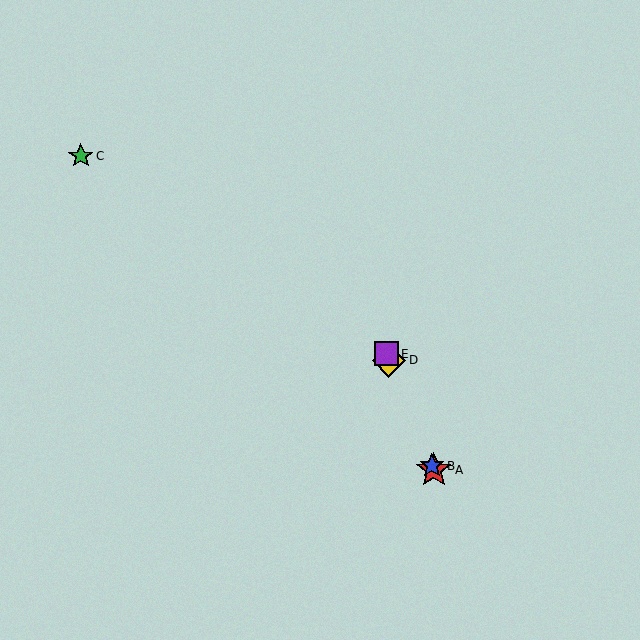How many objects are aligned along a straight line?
4 objects (A, B, D, E) are aligned along a straight line.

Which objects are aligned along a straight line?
Objects A, B, D, E are aligned along a straight line.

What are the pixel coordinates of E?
Object E is at (386, 354).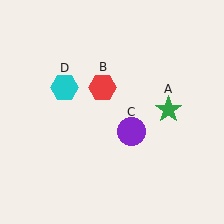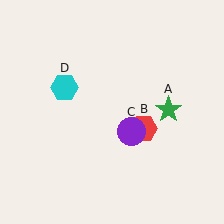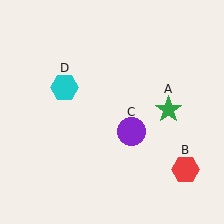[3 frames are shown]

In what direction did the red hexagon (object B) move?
The red hexagon (object B) moved down and to the right.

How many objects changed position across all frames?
1 object changed position: red hexagon (object B).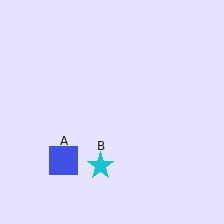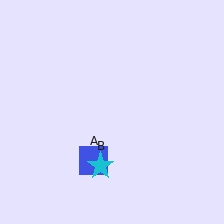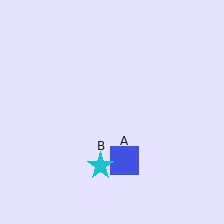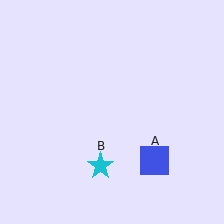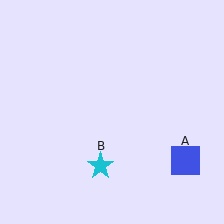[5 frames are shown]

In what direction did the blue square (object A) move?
The blue square (object A) moved right.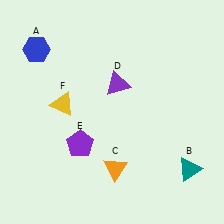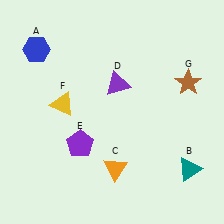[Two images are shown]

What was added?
A brown star (G) was added in Image 2.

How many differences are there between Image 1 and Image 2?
There is 1 difference between the two images.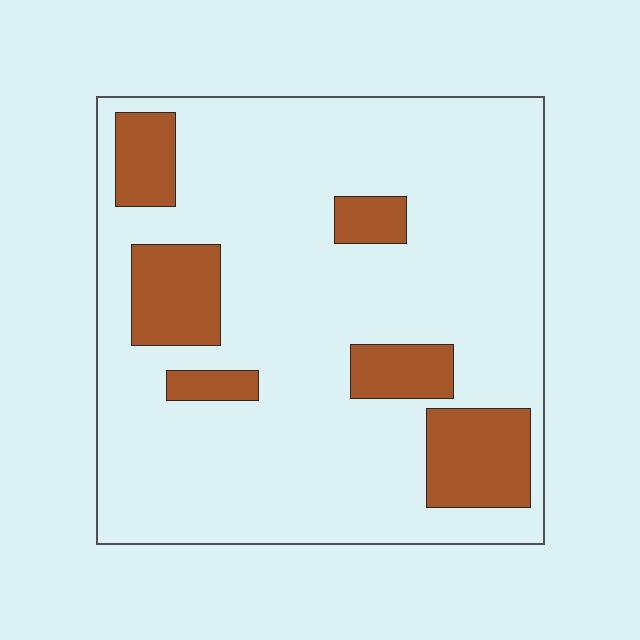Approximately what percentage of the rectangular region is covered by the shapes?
Approximately 20%.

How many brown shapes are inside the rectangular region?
6.